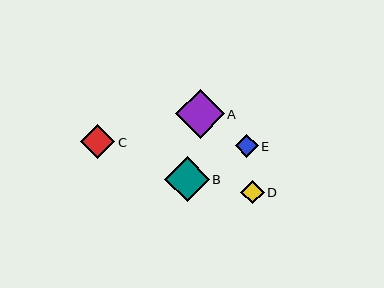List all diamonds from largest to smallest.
From largest to smallest: A, B, C, D, E.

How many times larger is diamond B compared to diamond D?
Diamond B is approximately 1.9 times the size of diamond D.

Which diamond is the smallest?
Diamond E is the smallest with a size of approximately 23 pixels.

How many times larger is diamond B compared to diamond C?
Diamond B is approximately 1.3 times the size of diamond C.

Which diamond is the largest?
Diamond A is the largest with a size of approximately 49 pixels.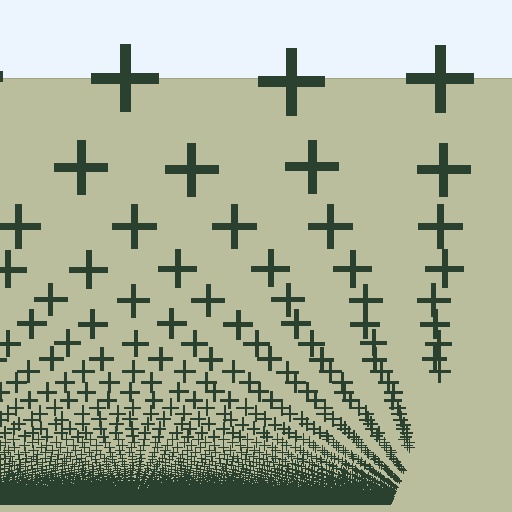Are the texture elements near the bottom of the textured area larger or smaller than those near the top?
Smaller. The gradient is inverted — elements near the bottom are smaller and denser.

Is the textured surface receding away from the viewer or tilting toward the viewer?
The surface appears to tilt toward the viewer. Texture elements get larger and sparser toward the top.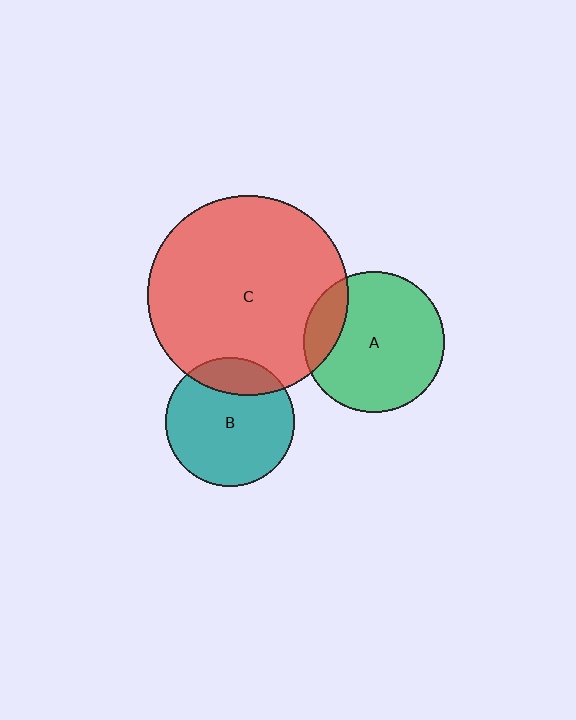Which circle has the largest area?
Circle C (red).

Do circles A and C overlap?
Yes.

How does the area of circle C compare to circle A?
Approximately 2.0 times.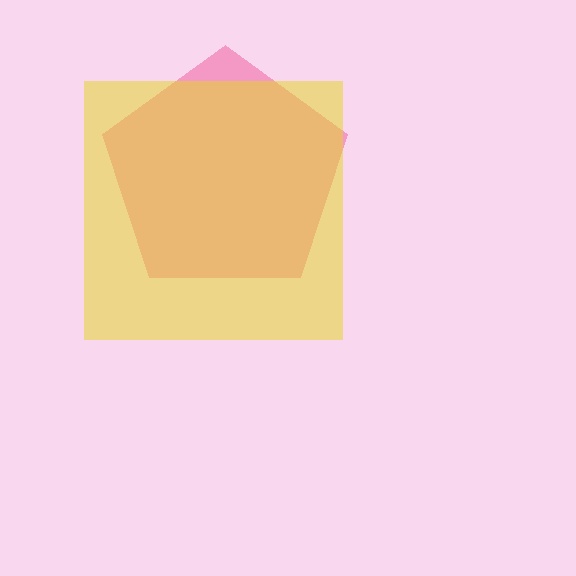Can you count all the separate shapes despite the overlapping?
Yes, there are 2 separate shapes.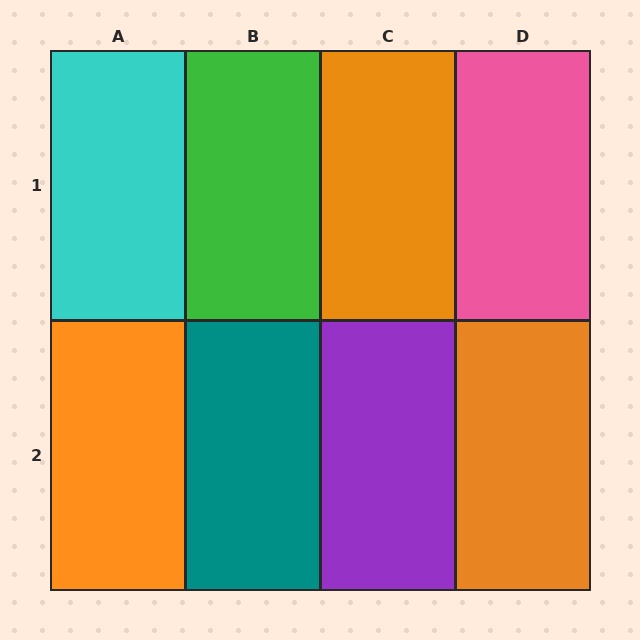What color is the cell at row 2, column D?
Orange.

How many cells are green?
1 cell is green.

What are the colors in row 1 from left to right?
Cyan, green, orange, pink.